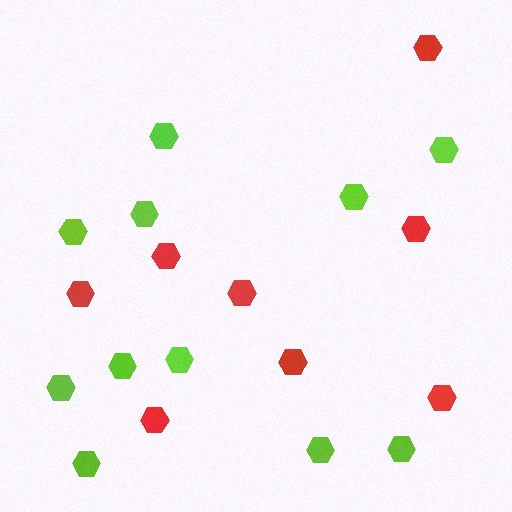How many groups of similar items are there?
There are 2 groups: one group of lime hexagons (11) and one group of red hexagons (8).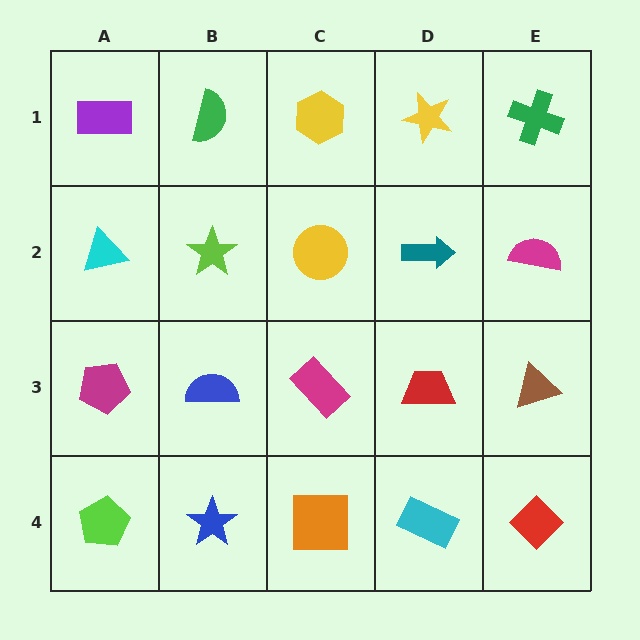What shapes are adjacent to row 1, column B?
A lime star (row 2, column B), a purple rectangle (row 1, column A), a yellow hexagon (row 1, column C).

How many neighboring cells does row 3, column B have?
4.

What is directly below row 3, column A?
A lime pentagon.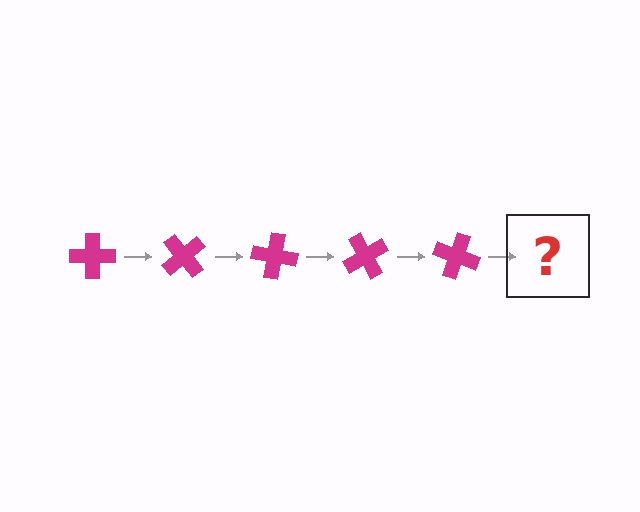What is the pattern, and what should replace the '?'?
The pattern is that the cross rotates 50 degrees each step. The '?' should be a magenta cross rotated 250 degrees.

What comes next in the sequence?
The next element should be a magenta cross rotated 250 degrees.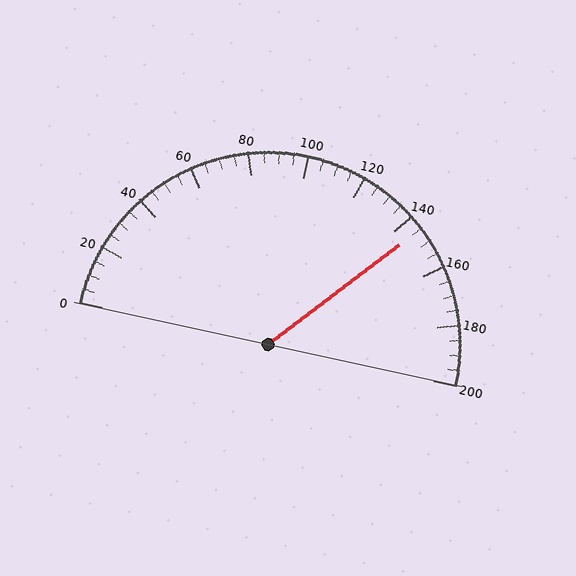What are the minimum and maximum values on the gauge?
The gauge ranges from 0 to 200.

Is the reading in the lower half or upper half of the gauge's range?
The reading is in the upper half of the range (0 to 200).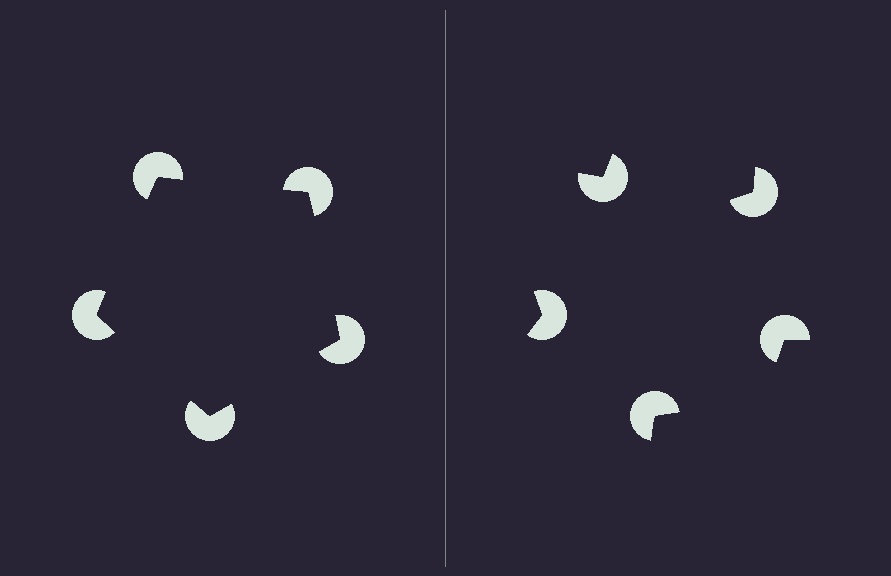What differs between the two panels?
The pac-man discs are positioned identically on both sides; only the wedge orientations differ. On the left they align to a pentagon; on the right they are misaligned.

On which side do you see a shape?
An illusory pentagon appears on the left side. On the right side the wedge cuts are rotated, so no coherent shape forms.